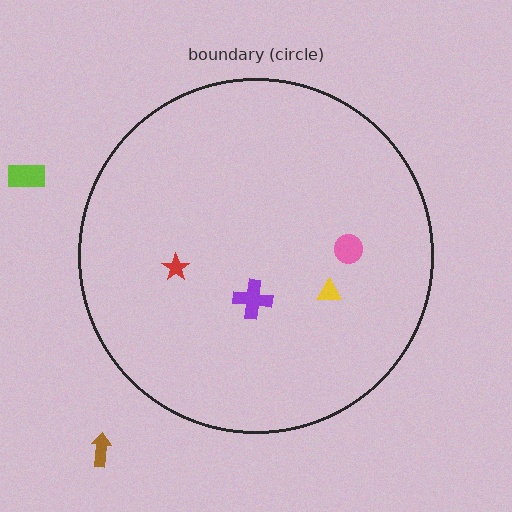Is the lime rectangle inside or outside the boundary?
Outside.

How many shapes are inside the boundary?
4 inside, 2 outside.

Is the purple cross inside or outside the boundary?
Inside.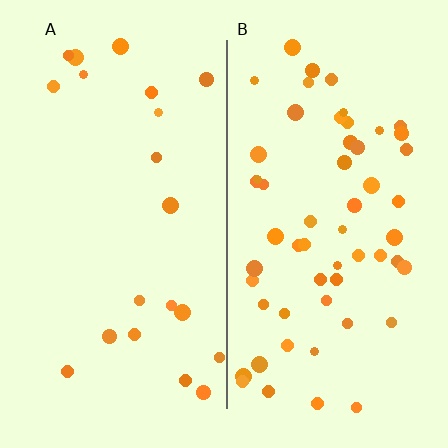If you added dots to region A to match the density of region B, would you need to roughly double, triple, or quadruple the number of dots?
Approximately triple.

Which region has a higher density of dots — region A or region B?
B (the right).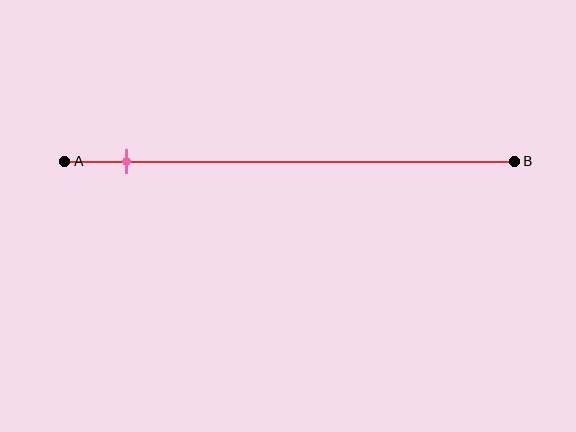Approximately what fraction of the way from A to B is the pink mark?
The pink mark is approximately 15% of the way from A to B.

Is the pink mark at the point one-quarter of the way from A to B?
No, the mark is at about 15% from A, not at the 25% one-quarter point.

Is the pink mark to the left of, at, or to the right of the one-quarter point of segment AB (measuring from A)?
The pink mark is to the left of the one-quarter point of segment AB.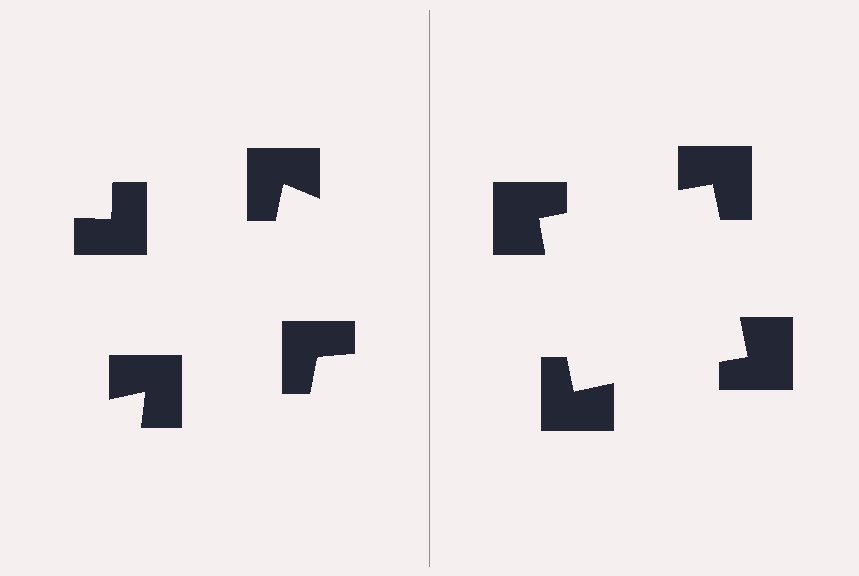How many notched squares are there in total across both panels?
8 — 4 on each side.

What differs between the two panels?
The notched squares are positioned identically on both sides; only the wedge orientations differ. On the right they align to a square; on the left they are misaligned.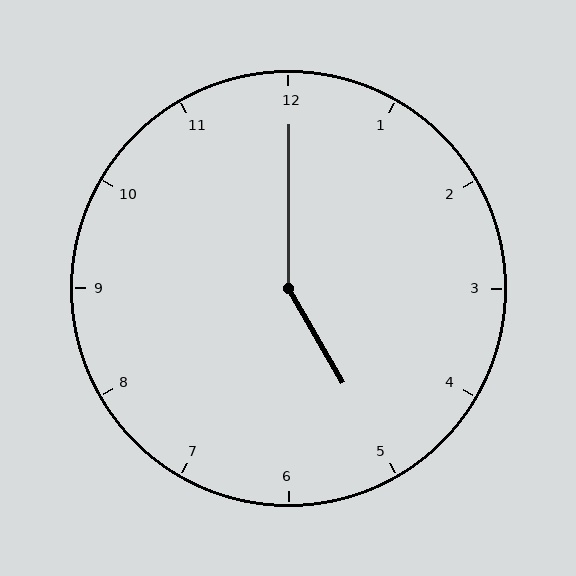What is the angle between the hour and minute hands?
Approximately 150 degrees.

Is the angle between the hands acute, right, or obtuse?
It is obtuse.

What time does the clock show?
5:00.